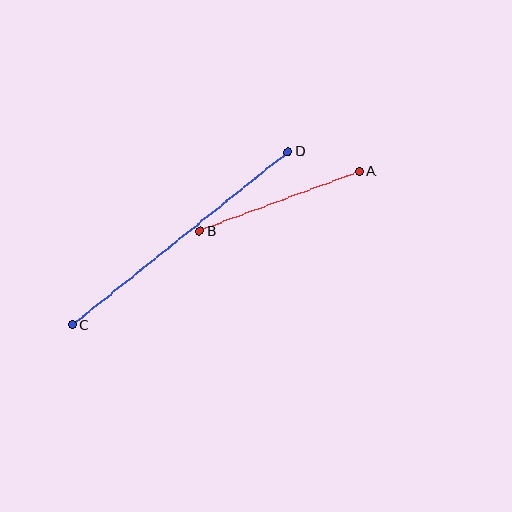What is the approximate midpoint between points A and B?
The midpoint is at approximately (280, 201) pixels.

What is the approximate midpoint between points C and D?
The midpoint is at approximately (180, 239) pixels.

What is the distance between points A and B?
The distance is approximately 171 pixels.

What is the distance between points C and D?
The distance is approximately 277 pixels.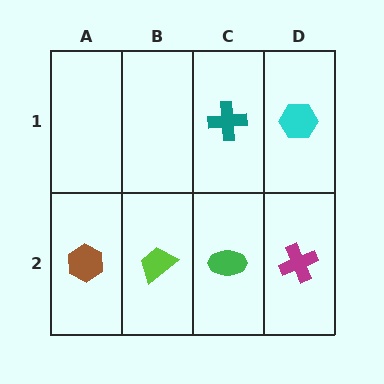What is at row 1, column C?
A teal cross.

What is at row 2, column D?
A magenta cross.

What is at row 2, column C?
A green ellipse.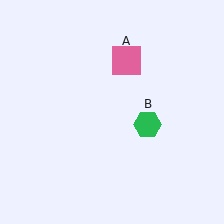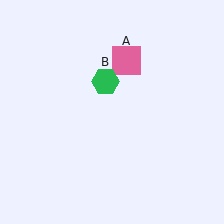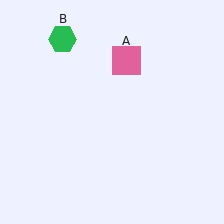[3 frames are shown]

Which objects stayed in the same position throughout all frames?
Pink square (object A) remained stationary.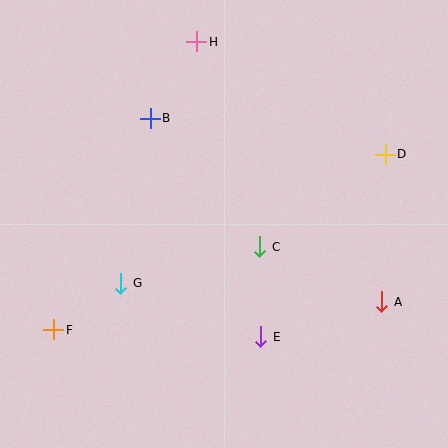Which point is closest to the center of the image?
Point C at (260, 247) is closest to the center.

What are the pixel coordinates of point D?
Point D is at (385, 154).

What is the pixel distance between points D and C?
The distance between D and C is 156 pixels.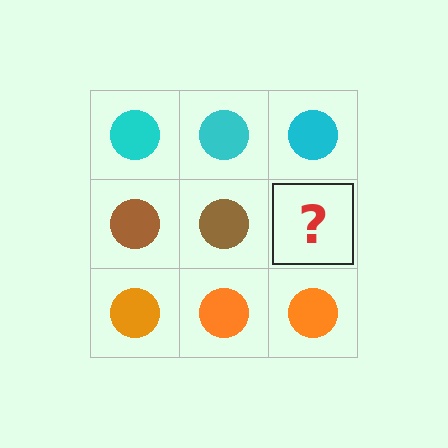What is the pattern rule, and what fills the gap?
The rule is that each row has a consistent color. The gap should be filled with a brown circle.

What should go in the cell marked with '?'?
The missing cell should contain a brown circle.